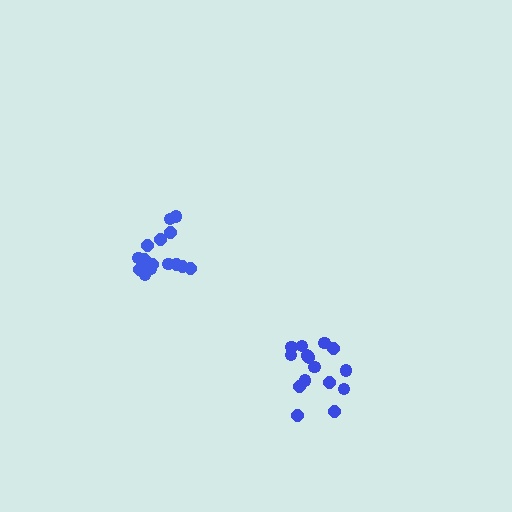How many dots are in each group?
Group 1: 15 dots, Group 2: 15 dots (30 total).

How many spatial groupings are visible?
There are 2 spatial groupings.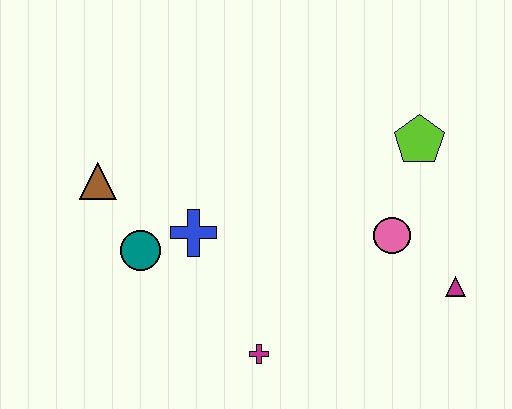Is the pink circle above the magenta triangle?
Yes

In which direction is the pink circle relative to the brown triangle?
The pink circle is to the right of the brown triangle.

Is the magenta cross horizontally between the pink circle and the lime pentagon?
No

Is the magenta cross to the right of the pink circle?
No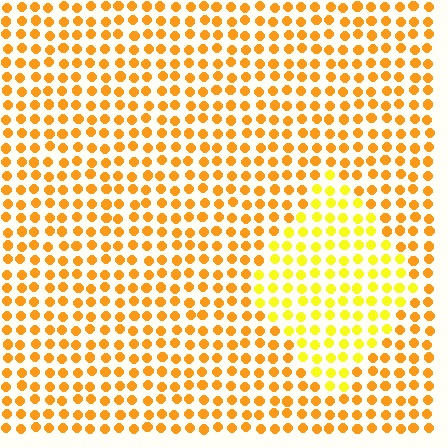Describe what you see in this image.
The image is filled with small orange elements in a uniform arrangement. A diamond-shaped region is visible where the elements are tinted to a slightly different hue, forming a subtle color boundary.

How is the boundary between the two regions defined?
The boundary is defined purely by a slight shift in hue (about 27 degrees). Spacing, size, and orientation are identical on both sides.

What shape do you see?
I see a diamond.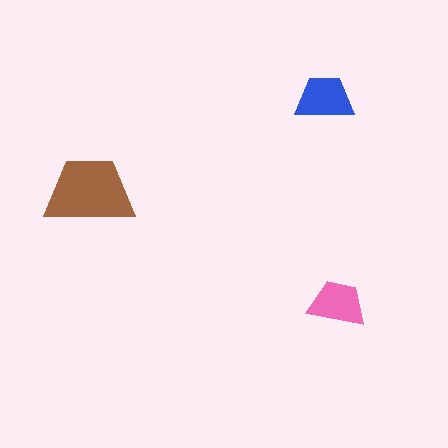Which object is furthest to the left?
The brown trapezoid is leftmost.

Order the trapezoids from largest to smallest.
the brown one, the blue one, the pink one.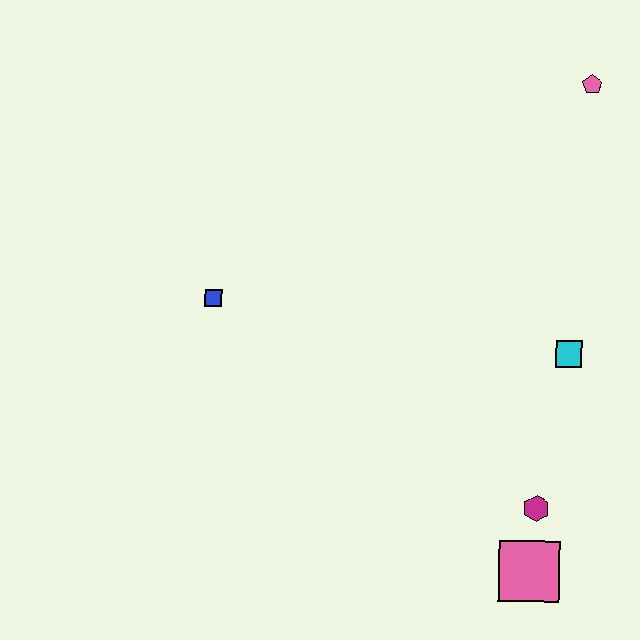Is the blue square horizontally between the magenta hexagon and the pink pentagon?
No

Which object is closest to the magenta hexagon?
The pink square is closest to the magenta hexagon.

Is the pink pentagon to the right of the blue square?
Yes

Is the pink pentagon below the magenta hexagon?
No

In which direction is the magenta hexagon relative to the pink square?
The magenta hexagon is above the pink square.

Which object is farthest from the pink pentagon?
The pink square is farthest from the pink pentagon.